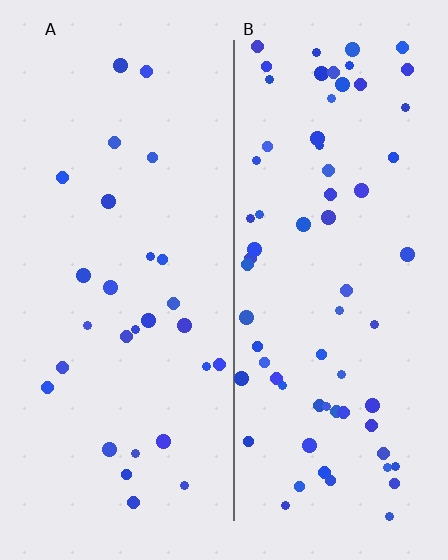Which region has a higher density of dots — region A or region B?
B (the right).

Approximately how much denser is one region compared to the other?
Approximately 2.5× — region B over region A.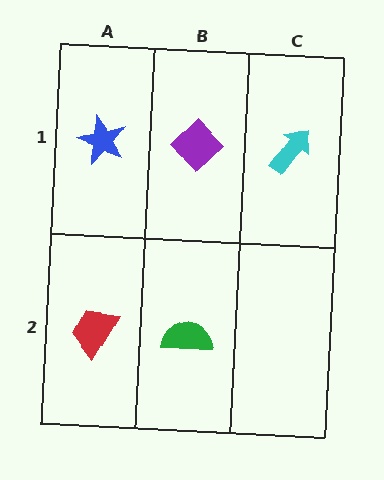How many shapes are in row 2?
2 shapes.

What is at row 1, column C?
A cyan arrow.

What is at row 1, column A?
A blue star.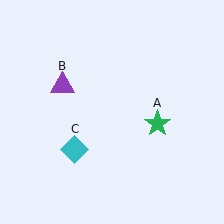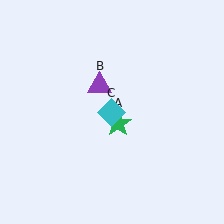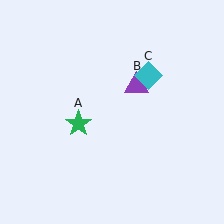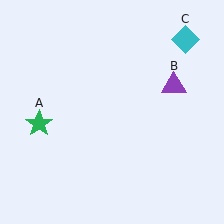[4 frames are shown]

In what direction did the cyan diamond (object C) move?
The cyan diamond (object C) moved up and to the right.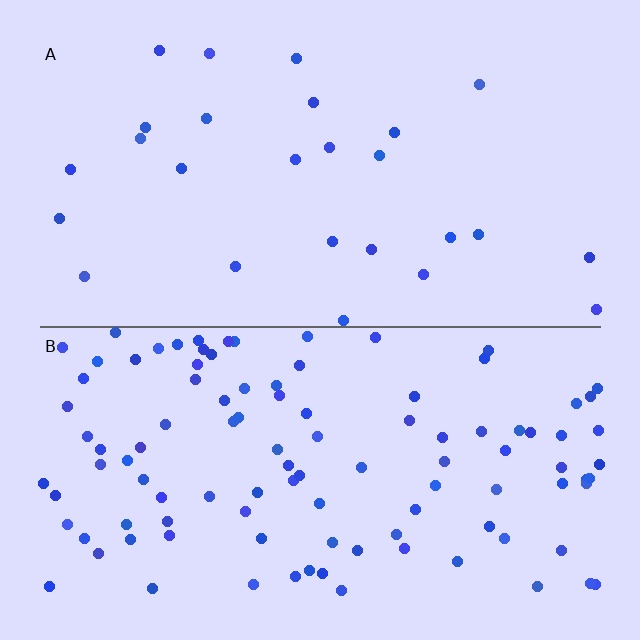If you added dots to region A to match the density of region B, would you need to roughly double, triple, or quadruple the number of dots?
Approximately quadruple.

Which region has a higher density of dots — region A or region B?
B (the bottom).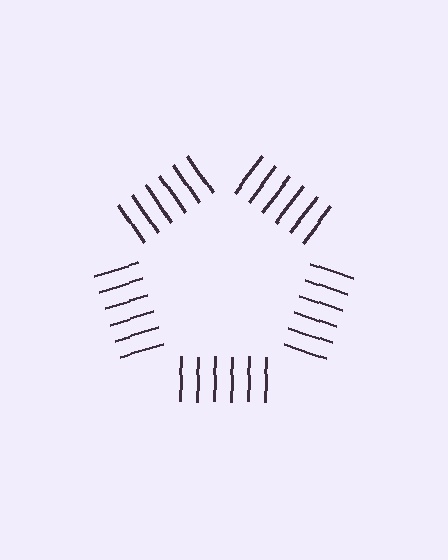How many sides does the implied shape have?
5 sides — the line-ends trace a pentagon.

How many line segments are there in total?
30 — 6 along each of the 5 edges.